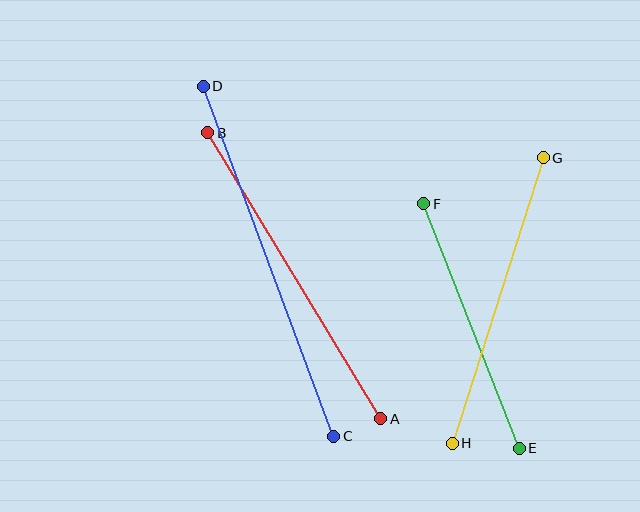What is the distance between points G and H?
The distance is approximately 299 pixels.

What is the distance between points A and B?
The distance is approximately 334 pixels.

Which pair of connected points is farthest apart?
Points C and D are farthest apart.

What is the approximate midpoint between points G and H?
The midpoint is at approximately (498, 301) pixels.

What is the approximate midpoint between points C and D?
The midpoint is at approximately (269, 261) pixels.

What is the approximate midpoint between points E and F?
The midpoint is at approximately (472, 326) pixels.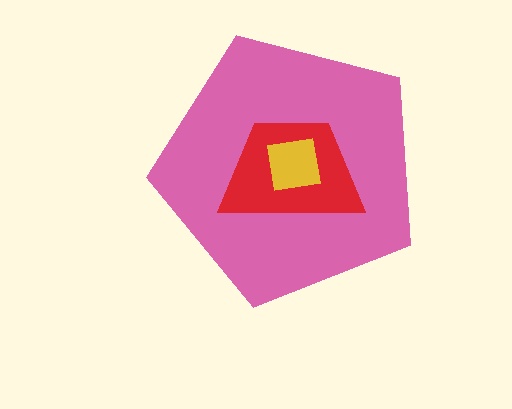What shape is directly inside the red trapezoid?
The yellow square.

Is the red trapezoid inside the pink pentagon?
Yes.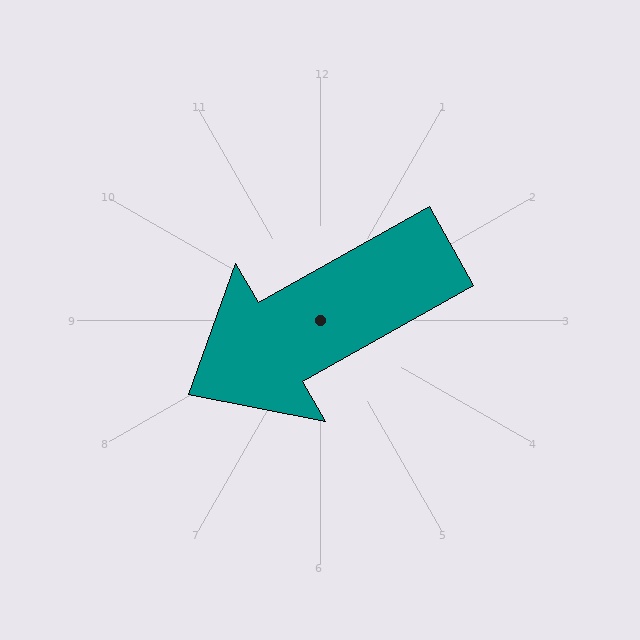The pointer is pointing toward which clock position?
Roughly 8 o'clock.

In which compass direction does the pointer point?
Southwest.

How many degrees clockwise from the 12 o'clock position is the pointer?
Approximately 241 degrees.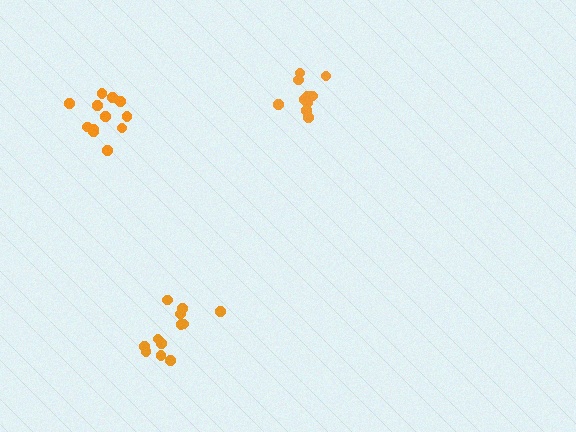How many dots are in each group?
Group 1: 10 dots, Group 2: 12 dots, Group 3: 12 dots (34 total).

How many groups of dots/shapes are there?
There are 3 groups.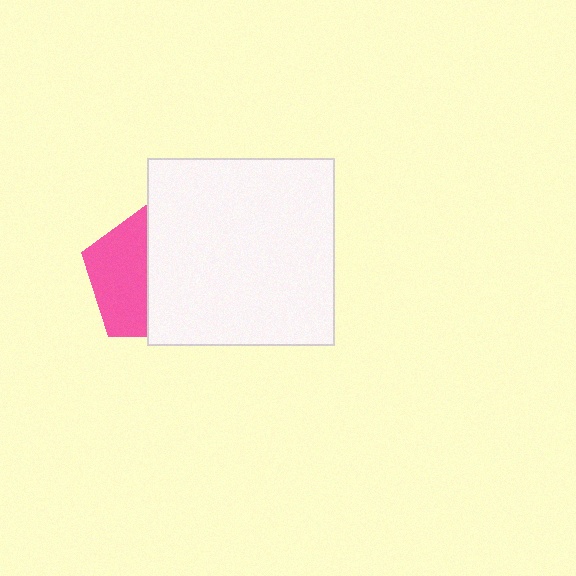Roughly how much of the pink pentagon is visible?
About half of it is visible (roughly 45%).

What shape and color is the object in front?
The object in front is a white square.